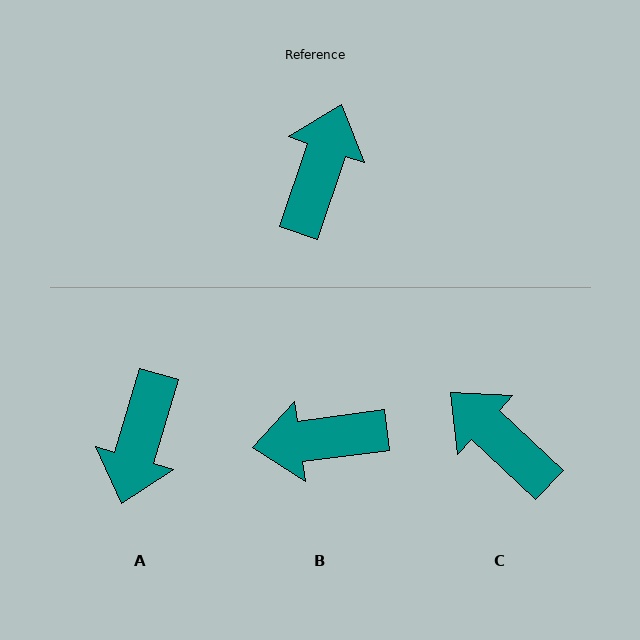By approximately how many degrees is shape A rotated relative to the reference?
Approximately 178 degrees clockwise.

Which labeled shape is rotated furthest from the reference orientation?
A, about 178 degrees away.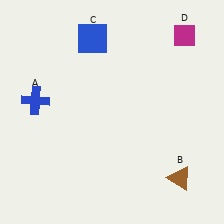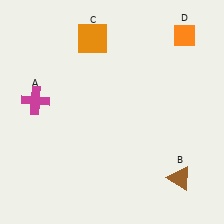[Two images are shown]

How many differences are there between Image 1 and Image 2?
There are 3 differences between the two images.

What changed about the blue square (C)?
In Image 1, C is blue. In Image 2, it changed to orange.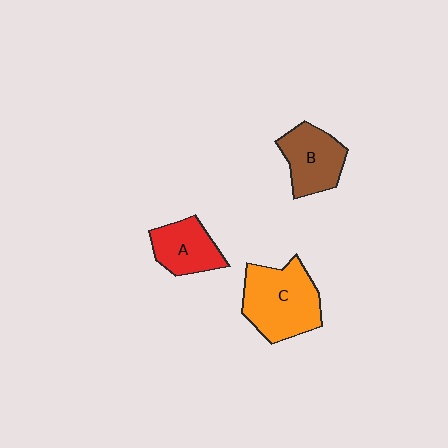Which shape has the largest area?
Shape C (orange).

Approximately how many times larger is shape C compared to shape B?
Approximately 1.4 times.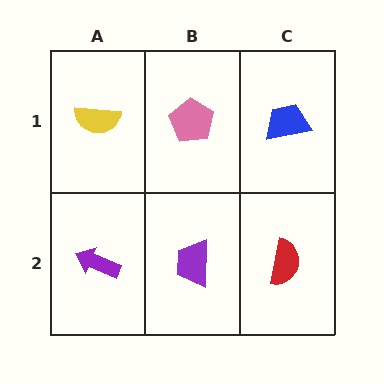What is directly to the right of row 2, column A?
A purple trapezoid.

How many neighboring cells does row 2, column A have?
2.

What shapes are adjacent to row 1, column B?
A purple trapezoid (row 2, column B), a yellow semicircle (row 1, column A), a blue trapezoid (row 1, column C).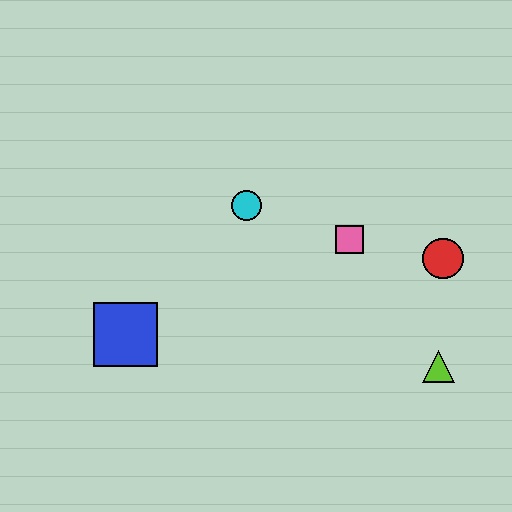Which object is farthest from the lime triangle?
The blue square is farthest from the lime triangle.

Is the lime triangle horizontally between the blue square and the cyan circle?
No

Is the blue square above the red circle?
No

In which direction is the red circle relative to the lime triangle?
The red circle is above the lime triangle.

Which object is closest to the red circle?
The pink square is closest to the red circle.